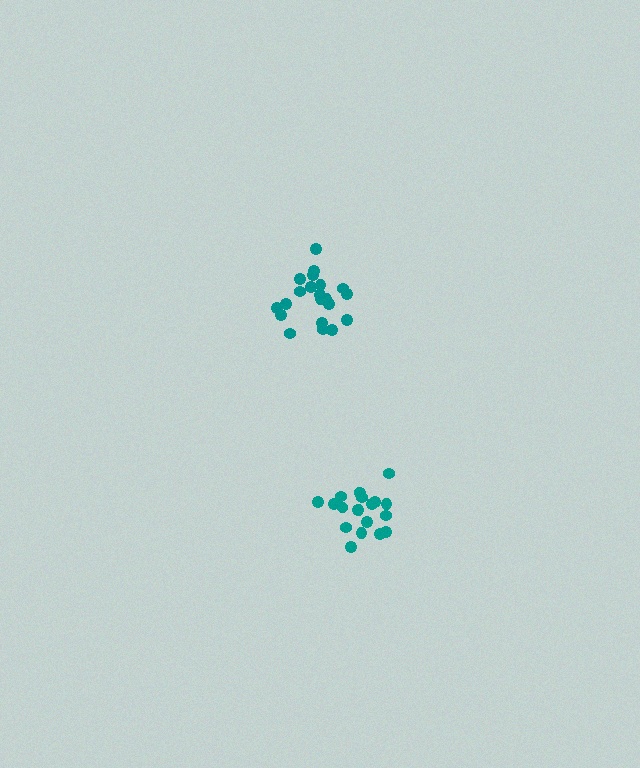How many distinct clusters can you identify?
There are 2 distinct clusters.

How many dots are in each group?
Group 1: 21 dots, Group 2: 20 dots (41 total).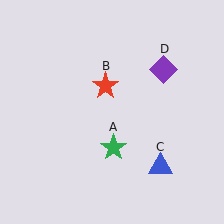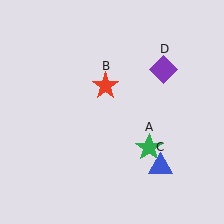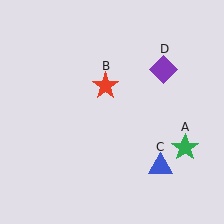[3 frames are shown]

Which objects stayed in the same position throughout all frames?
Red star (object B) and blue triangle (object C) and purple diamond (object D) remained stationary.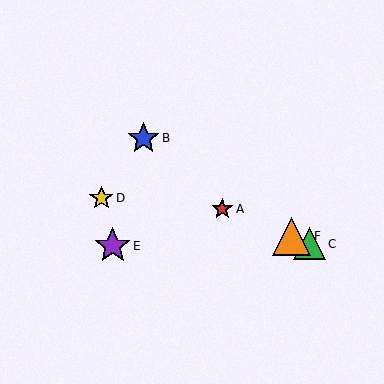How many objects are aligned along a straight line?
3 objects (A, C, F) are aligned along a straight line.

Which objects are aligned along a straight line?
Objects A, C, F are aligned along a straight line.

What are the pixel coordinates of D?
Object D is at (101, 198).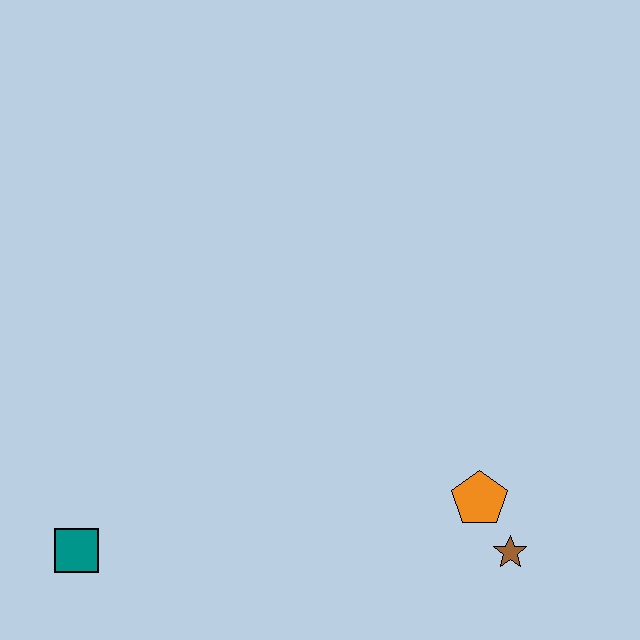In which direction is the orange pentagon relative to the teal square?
The orange pentagon is to the right of the teal square.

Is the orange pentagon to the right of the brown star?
No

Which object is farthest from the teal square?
The brown star is farthest from the teal square.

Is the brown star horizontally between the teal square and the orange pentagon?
No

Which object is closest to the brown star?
The orange pentagon is closest to the brown star.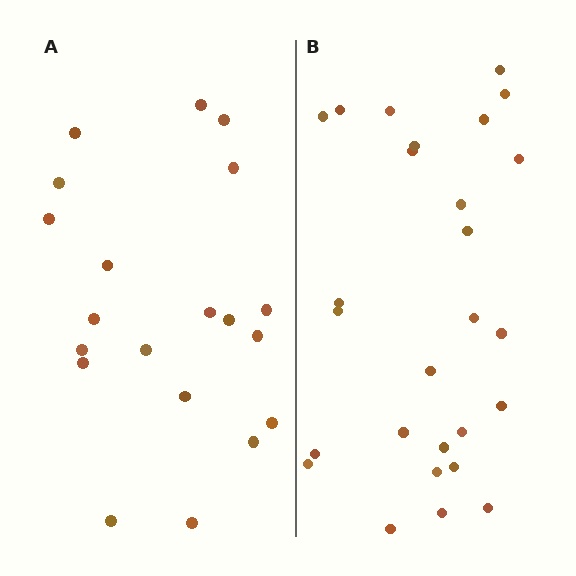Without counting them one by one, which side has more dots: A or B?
Region B (the right region) has more dots.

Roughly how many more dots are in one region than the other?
Region B has roughly 8 or so more dots than region A.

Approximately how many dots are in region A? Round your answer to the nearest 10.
About 20 dots.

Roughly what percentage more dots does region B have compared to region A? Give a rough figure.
About 35% more.